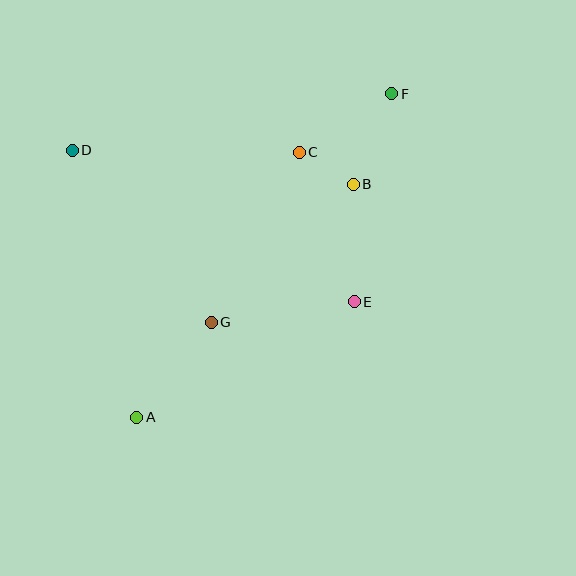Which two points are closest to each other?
Points B and C are closest to each other.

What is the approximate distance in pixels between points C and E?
The distance between C and E is approximately 159 pixels.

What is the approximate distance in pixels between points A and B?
The distance between A and B is approximately 318 pixels.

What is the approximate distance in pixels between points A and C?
The distance between A and C is approximately 311 pixels.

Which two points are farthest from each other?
Points A and F are farthest from each other.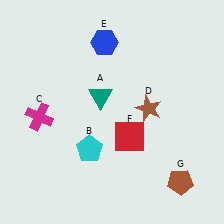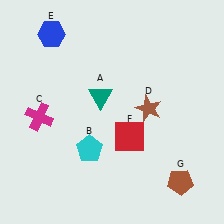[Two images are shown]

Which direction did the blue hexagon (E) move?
The blue hexagon (E) moved left.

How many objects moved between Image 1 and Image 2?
1 object moved between the two images.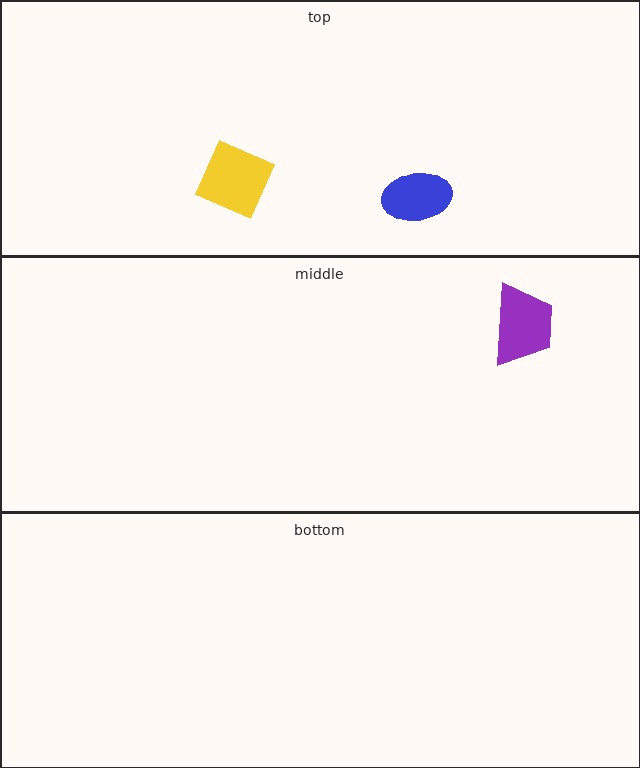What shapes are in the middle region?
The purple trapezoid.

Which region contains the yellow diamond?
The top region.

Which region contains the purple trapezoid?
The middle region.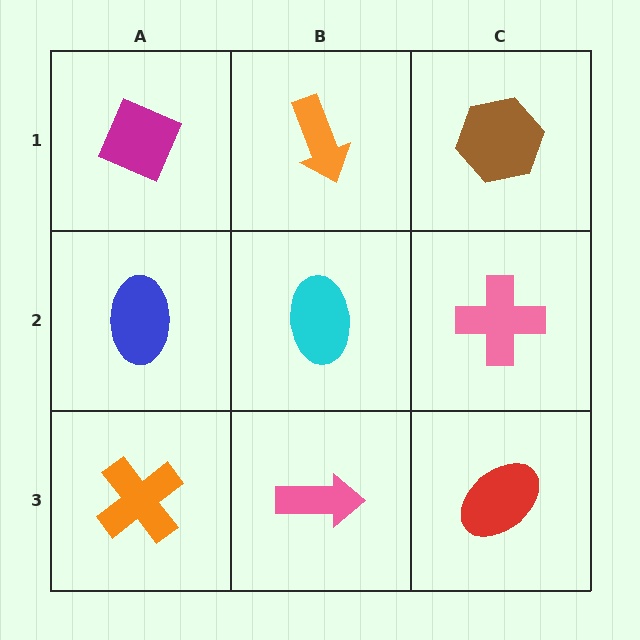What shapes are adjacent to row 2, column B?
An orange arrow (row 1, column B), a pink arrow (row 3, column B), a blue ellipse (row 2, column A), a pink cross (row 2, column C).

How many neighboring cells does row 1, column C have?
2.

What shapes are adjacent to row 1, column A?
A blue ellipse (row 2, column A), an orange arrow (row 1, column B).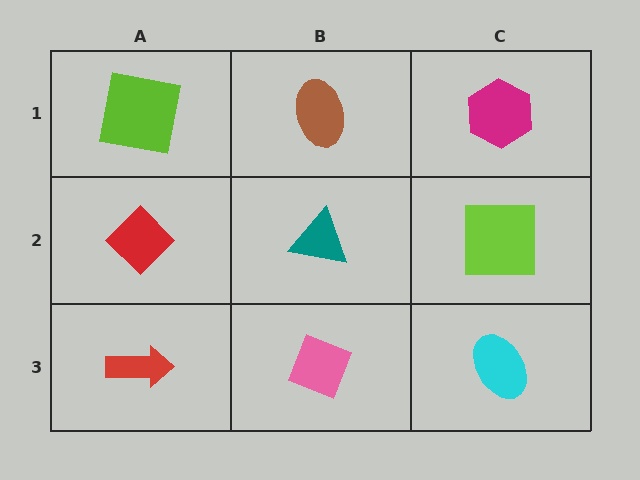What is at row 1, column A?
A lime square.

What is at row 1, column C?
A magenta hexagon.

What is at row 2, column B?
A teal triangle.